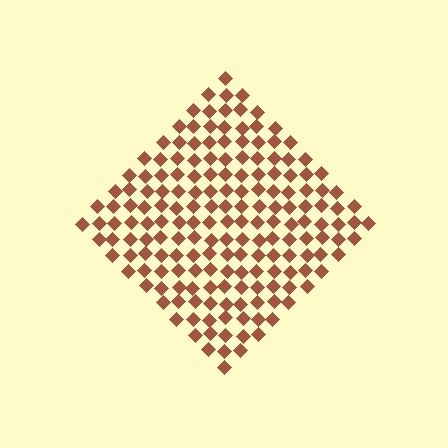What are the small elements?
The small elements are diamonds.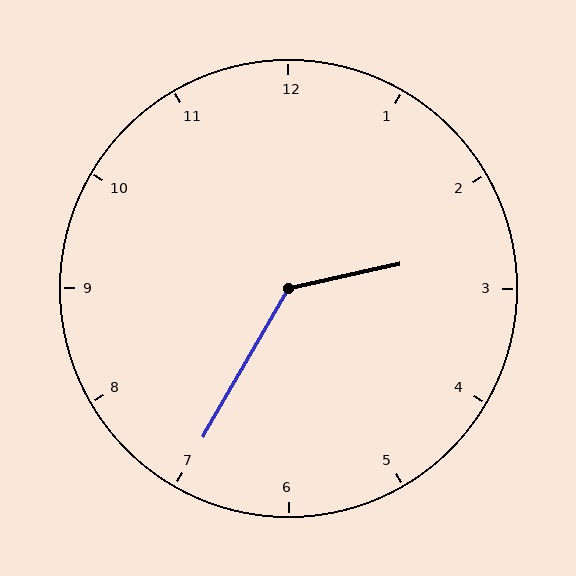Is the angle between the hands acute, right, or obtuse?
It is obtuse.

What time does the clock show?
2:35.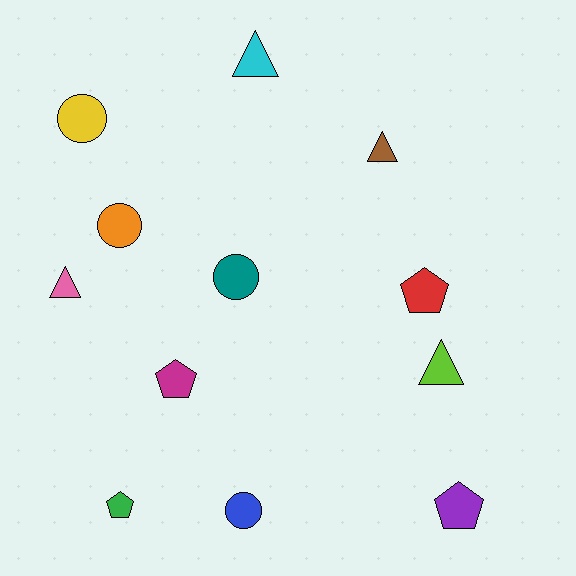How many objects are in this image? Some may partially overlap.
There are 12 objects.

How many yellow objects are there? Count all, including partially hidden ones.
There is 1 yellow object.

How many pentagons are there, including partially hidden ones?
There are 4 pentagons.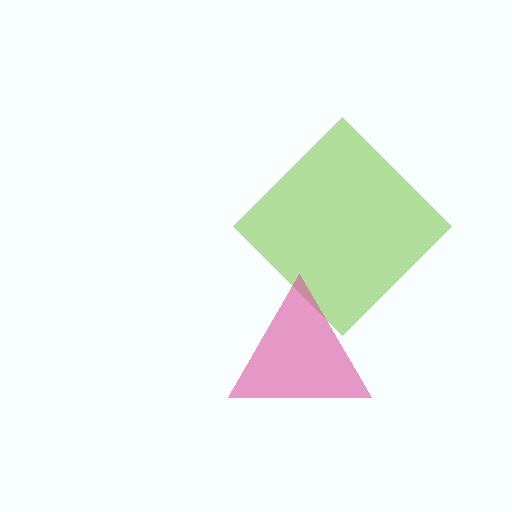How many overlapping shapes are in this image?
There are 2 overlapping shapes in the image.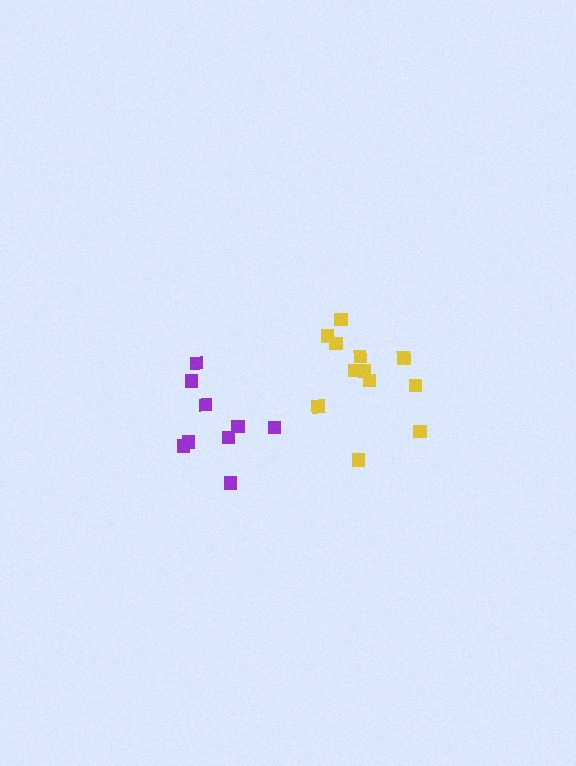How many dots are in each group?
Group 1: 12 dots, Group 2: 9 dots (21 total).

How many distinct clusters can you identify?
There are 2 distinct clusters.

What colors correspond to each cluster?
The clusters are colored: yellow, purple.